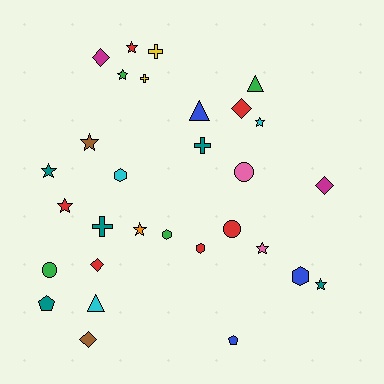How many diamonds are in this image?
There are 5 diamonds.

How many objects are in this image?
There are 30 objects.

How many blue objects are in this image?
There are 3 blue objects.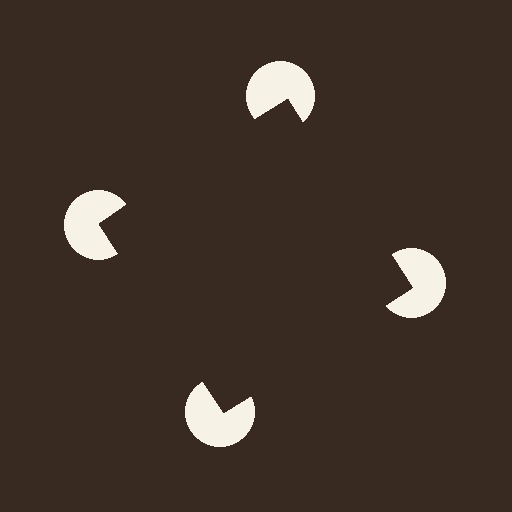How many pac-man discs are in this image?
There are 4 — one at each vertex of the illusory square.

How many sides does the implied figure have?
4 sides.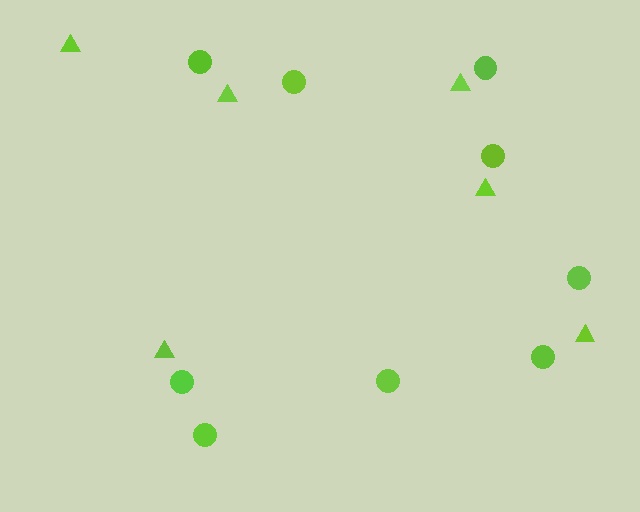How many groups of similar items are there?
There are 2 groups: one group of circles (9) and one group of triangles (6).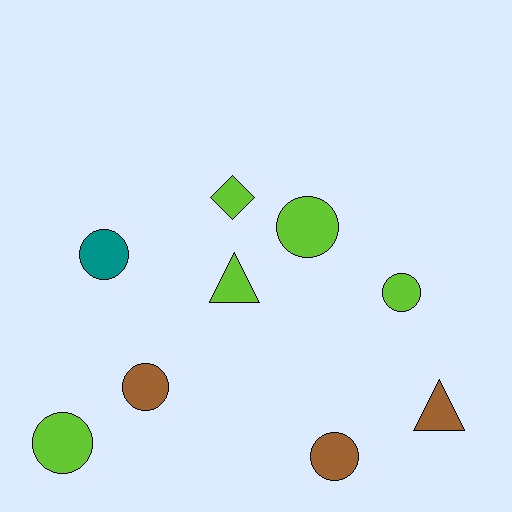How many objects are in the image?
There are 9 objects.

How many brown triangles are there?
There is 1 brown triangle.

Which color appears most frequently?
Lime, with 5 objects.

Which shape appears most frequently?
Circle, with 6 objects.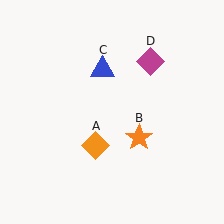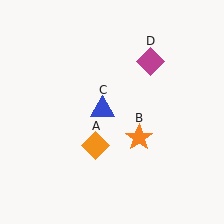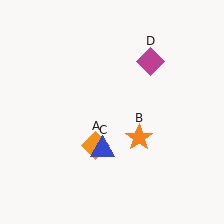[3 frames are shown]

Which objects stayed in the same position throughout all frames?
Orange diamond (object A) and orange star (object B) and magenta diamond (object D) remained stationary.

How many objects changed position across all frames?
1 object changed position: blue triangle (object C).